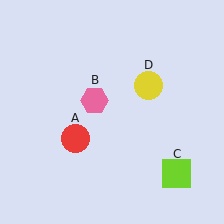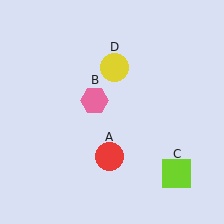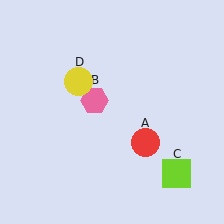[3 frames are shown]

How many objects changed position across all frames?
2 objects changed position: red circle (object A), yellow circle (object D).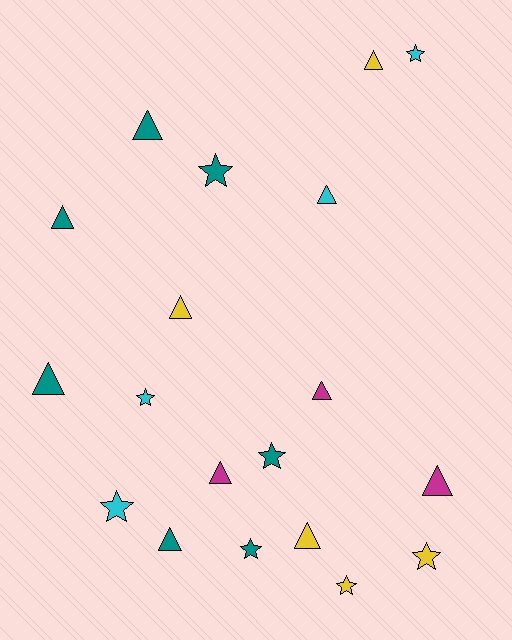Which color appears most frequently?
Teal, with 7 objects.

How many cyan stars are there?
There are 3 cyan stars.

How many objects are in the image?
There are 19 objects.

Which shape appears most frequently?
Triangle, with 11 objects.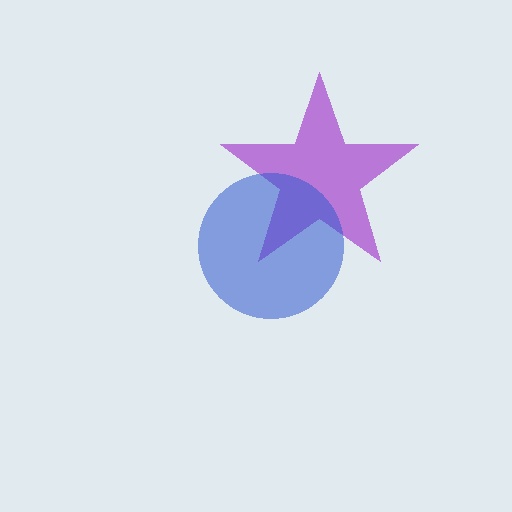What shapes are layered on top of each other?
The layered shapes are: a purple star, a blue circle.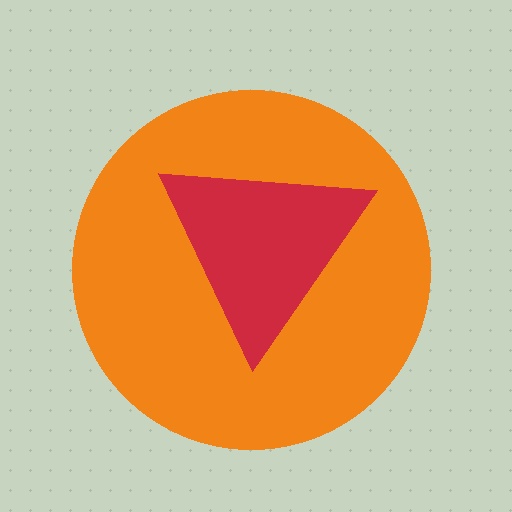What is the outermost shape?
The orange circle.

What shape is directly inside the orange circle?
The red triangle.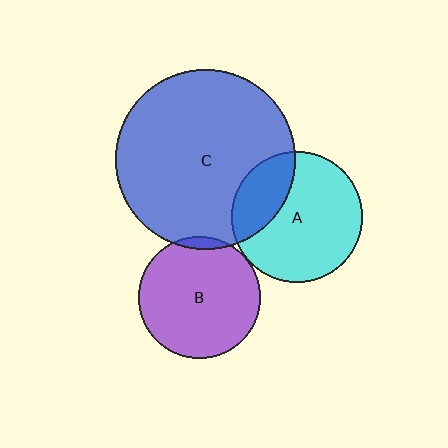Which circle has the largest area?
Circle C (blue).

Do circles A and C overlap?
Yes.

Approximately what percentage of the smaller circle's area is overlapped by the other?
Approximately 25%.